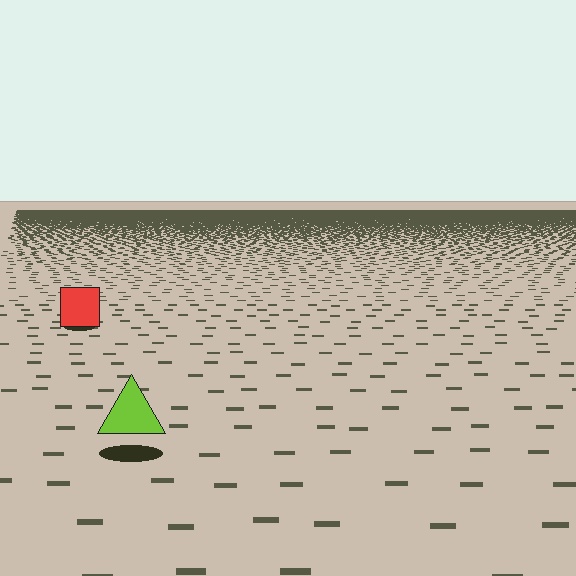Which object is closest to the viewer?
The lime triangle is closest. The texture marks near it are larger and more spread out.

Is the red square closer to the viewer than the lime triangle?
No. The lime triangle is closer — you can tell from the texture gradient: the ground texture is coarser near it.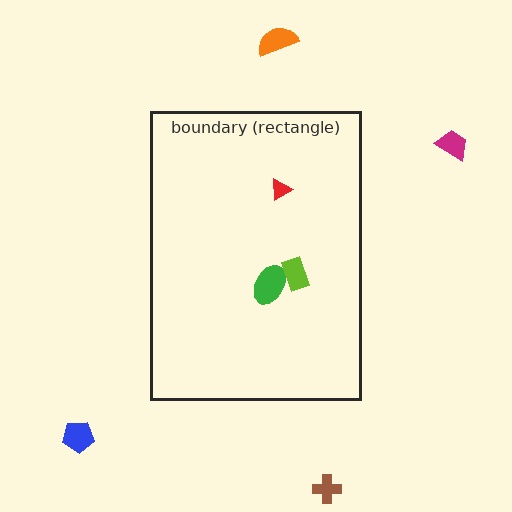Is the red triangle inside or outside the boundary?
Inside.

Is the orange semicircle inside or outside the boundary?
Outside.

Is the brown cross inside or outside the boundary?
Outside.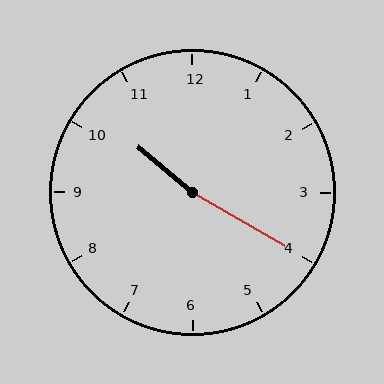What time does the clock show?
10:20.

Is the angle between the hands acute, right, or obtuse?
It is obtuse.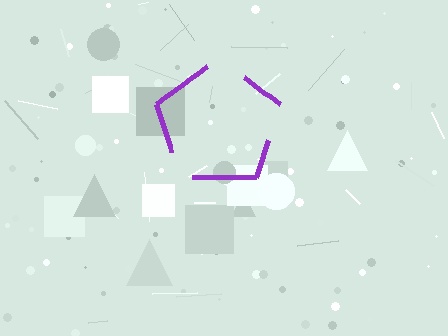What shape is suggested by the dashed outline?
The dashed outline suggests a pentagon.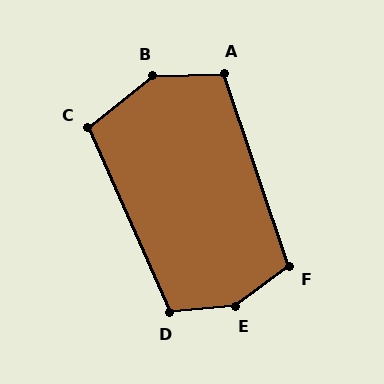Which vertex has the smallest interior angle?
C, at approximately 105 degrees.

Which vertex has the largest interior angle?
E, at approximately 148 degrees.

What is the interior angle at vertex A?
Approximately 107 degrees (obtuse).